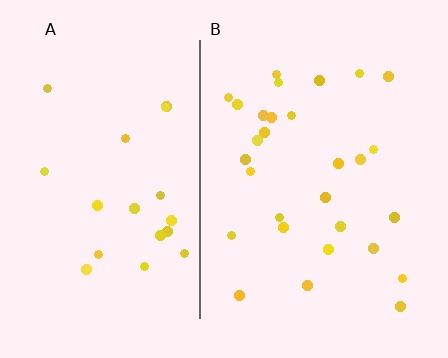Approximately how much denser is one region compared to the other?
Approximately 1.5× — region B over region A.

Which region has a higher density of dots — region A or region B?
B (the right).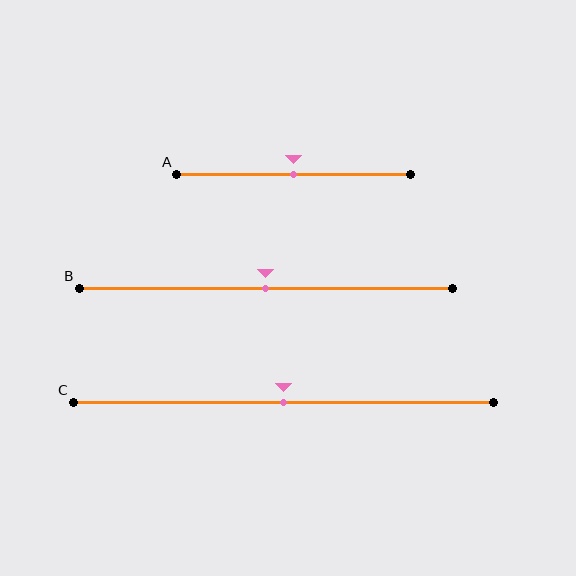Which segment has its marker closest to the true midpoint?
Segment A has its marker closest to the true midpoint.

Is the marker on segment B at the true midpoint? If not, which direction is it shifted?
Yes, the marker on segment B is at the true midpoint.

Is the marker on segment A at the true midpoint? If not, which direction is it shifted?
Yes, the marker on segment A is at the true midpoint.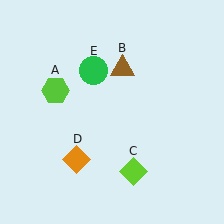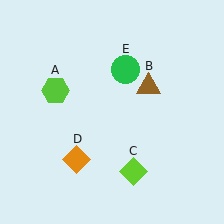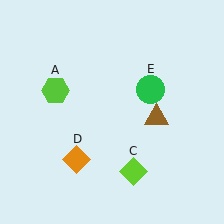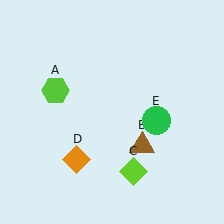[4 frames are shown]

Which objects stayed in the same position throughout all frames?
Lime hexagon (object A) and lime diamond (object C) and orange diamond (object D) remained stationary.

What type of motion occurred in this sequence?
The brown triangle (object B), green circle (object E) rotated clockwise around the center of the scene.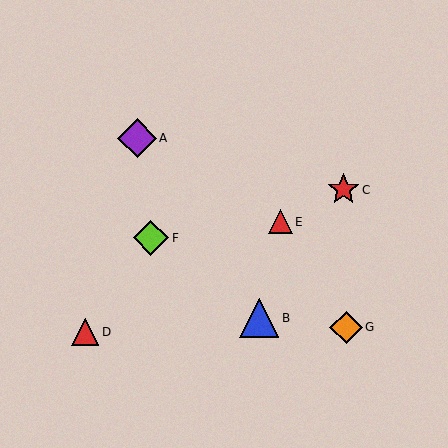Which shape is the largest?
The blue triangle (labeled B) is the largest.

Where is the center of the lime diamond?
The center of the lime diamond is at (151, 238).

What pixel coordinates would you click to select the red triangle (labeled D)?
Click at (85, 332) to select the red triangle D.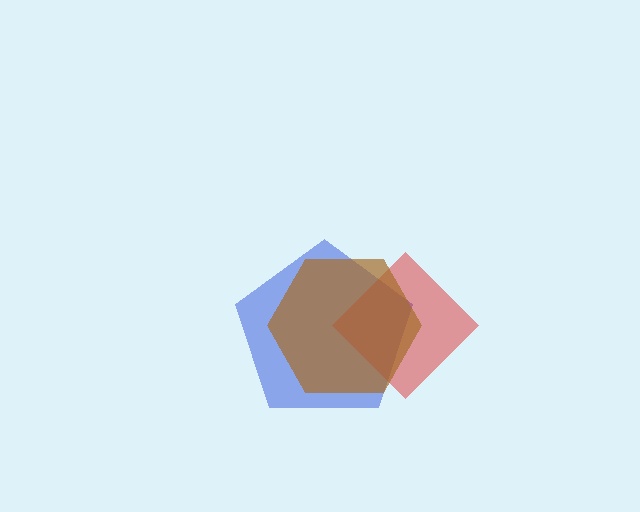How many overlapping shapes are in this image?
There are 3 overlapping shapes in the image.